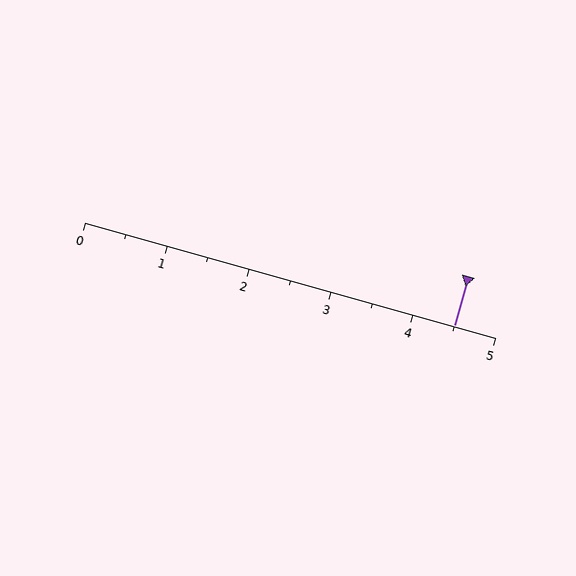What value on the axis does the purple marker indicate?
The marker indicates approximately 4.5.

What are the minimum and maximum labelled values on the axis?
The axis runs from 0 to 5.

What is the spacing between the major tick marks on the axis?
The major ticks are spaced 1 apart.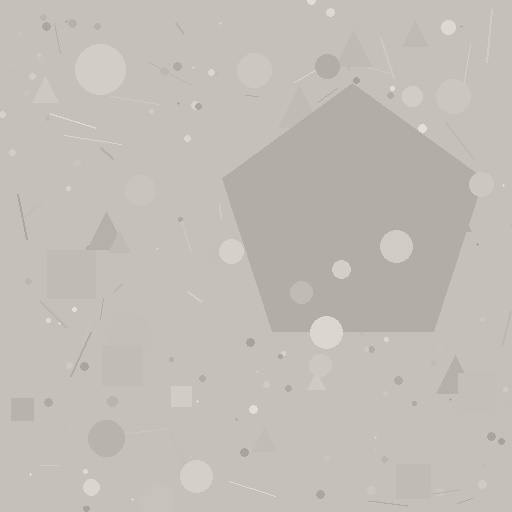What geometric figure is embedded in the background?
A pentagon is embedded in the background.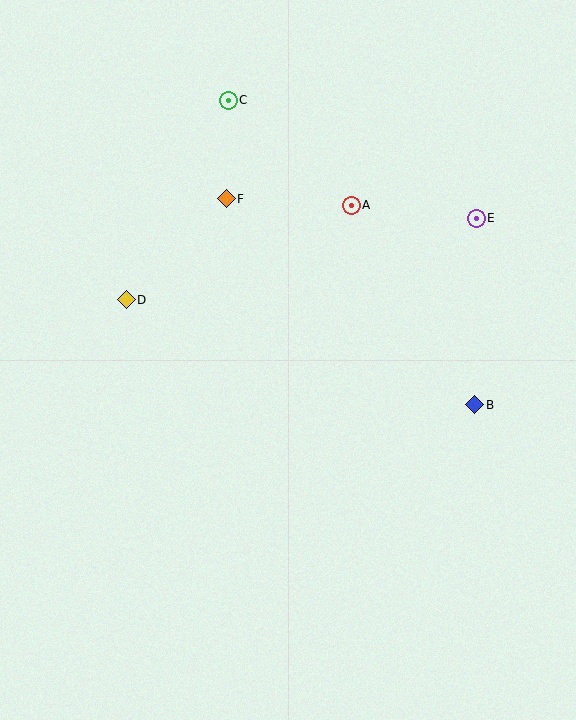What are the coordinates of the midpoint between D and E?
The midpoint between D and E is at (301, 259).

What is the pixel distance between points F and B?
The distance between F and B is 323 pixels.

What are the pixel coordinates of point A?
Point A is at (351, 205).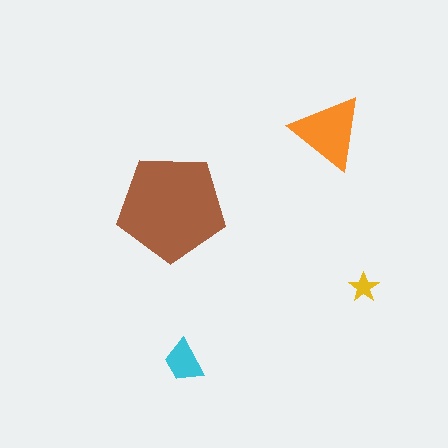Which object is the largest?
The brown pentagon.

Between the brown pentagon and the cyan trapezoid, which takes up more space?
The brown pentagon.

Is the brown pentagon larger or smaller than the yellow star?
Larger.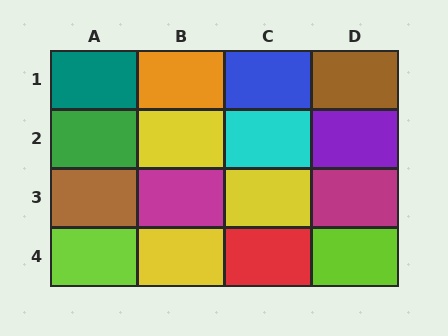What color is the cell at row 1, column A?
Teal.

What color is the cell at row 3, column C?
Yellow.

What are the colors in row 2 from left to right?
Green, yellow, cyan, purple.